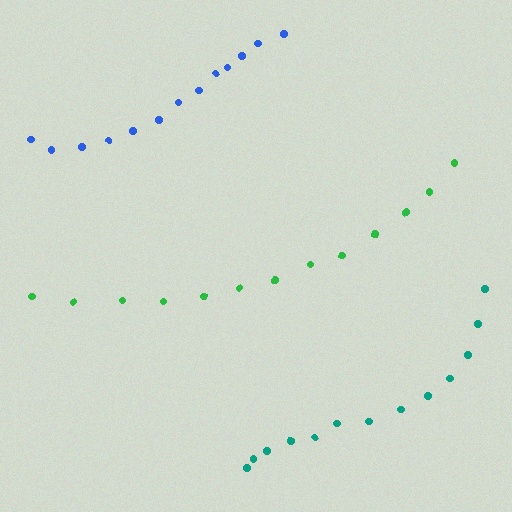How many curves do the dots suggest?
There are 3 distinct paths.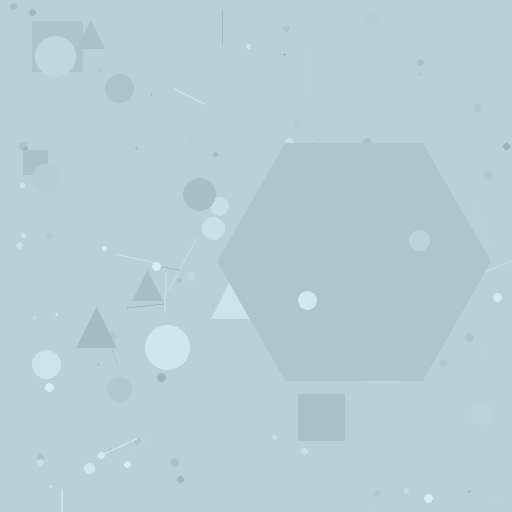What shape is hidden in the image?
A hexagon is hidden in the image.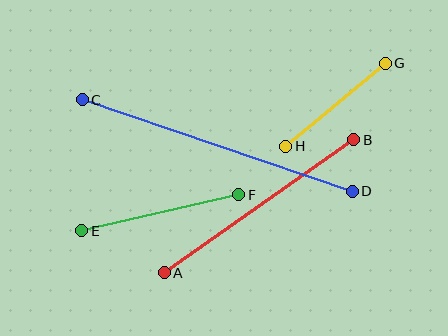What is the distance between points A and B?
The distance is approximately 231 pixels.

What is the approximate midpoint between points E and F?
The midpoint is at approximately (160, 213) pixels.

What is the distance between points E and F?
The distance is approximately 161 pixels.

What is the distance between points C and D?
The distance is approximately 285 pixels.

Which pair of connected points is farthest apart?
Points C and D are farthest apart.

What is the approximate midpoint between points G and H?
The midpoint is at approximately (335, 105) pixels.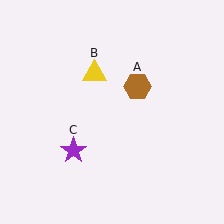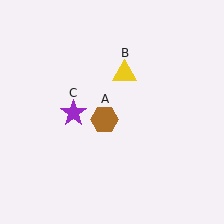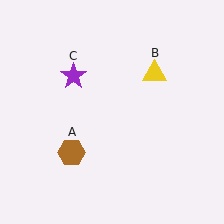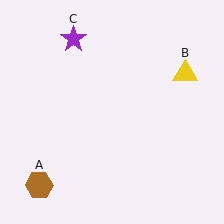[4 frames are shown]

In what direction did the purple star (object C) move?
The purple star (object C) moved up.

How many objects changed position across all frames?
3 objects changed position: brown hexagon (object A), yellow triangle (object B), purple star (object C).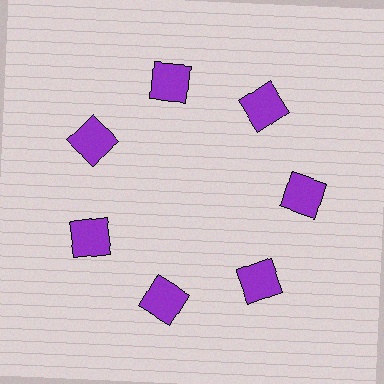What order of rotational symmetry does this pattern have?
This pattern has 7-fold rotational symmetry.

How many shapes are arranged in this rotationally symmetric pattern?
There are 7 shapes, arranged in 7 groups of 1.